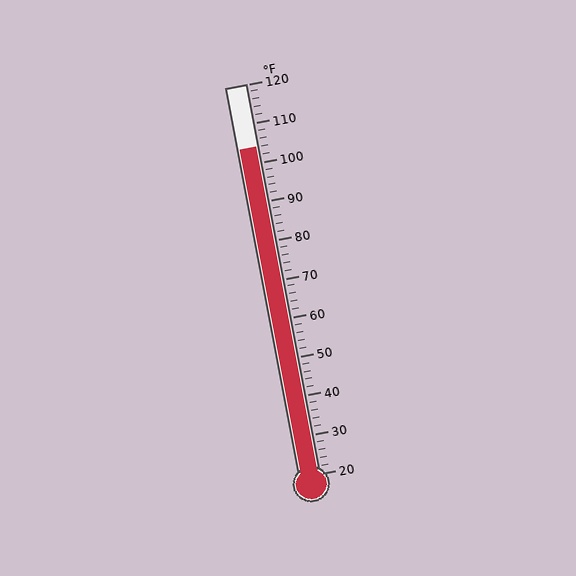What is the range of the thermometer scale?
The thermometer scale ranges from 20°F to 120°F.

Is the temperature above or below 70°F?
The temperature is above 70°F.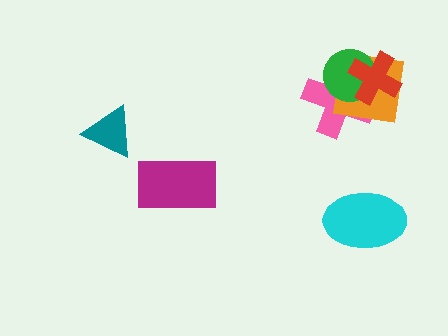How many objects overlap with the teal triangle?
0 objects overlap with the teal triangle.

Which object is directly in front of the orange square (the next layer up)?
The green circle is directly in front of the orange square.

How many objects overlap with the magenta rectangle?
0 objects overlap with the magenta rectangle.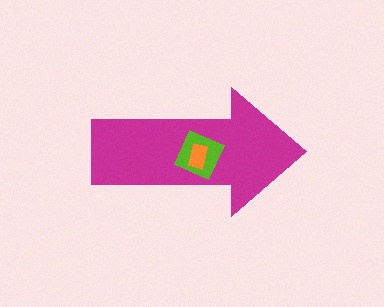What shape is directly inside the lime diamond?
The orange rectangle.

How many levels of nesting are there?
3.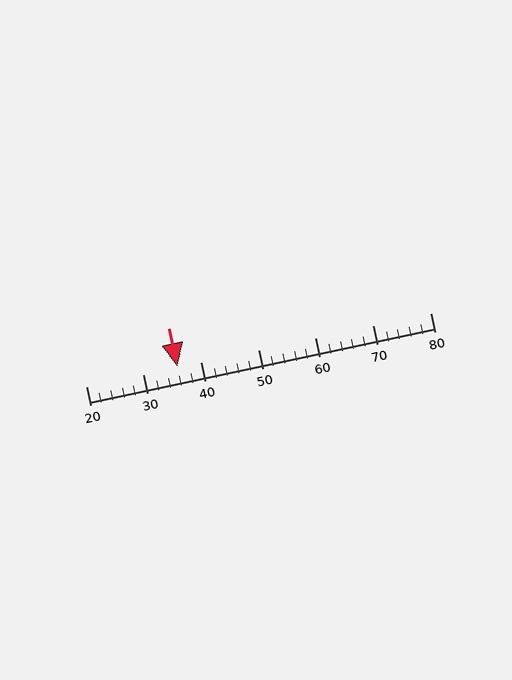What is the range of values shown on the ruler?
The ruler shows values from 20 to 80.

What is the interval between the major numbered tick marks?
The major tick marks are spaced 10 units apart.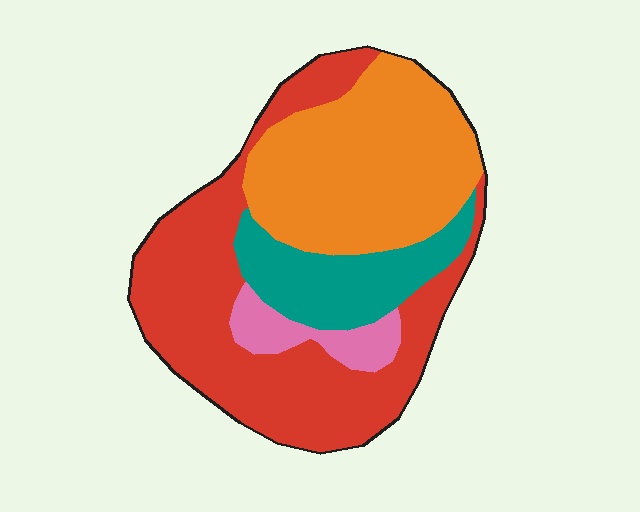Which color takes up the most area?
Red, at roughly 45%.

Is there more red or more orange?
Red.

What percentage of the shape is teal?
Teal covers 15% of the shape.